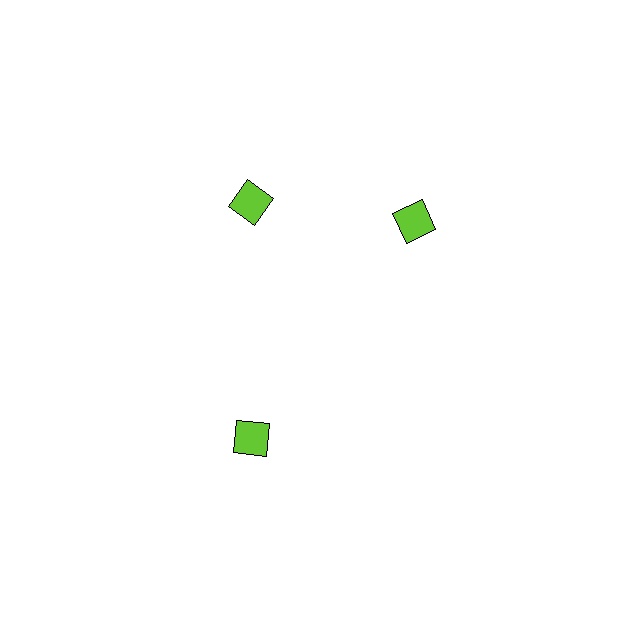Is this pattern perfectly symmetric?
No. The 3 lime diamonds are arranged in a ring, but one element near the 3 o'clock position is rotated out of alignment along the ring, breaking the 3-fold rotational symmetry.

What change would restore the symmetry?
The symmetry would be restored by rotating it back into even spacing with its neighbors so that all 3 diamonds sit at equal angles and equal distance from the center.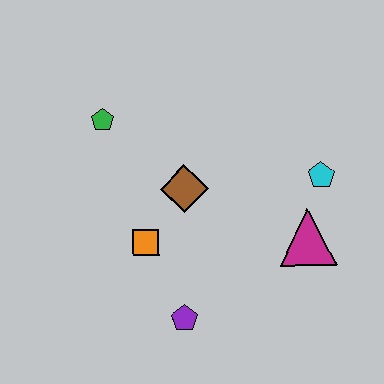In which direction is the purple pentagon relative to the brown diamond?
The purple pentagon is below the brown diamond.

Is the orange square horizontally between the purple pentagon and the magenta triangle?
No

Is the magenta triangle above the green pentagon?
No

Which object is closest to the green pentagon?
The brown diamond is closest to the green pentagon.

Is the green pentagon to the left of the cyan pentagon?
Yes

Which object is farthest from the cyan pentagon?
The green pentagon is farthest from the cyan pentagon.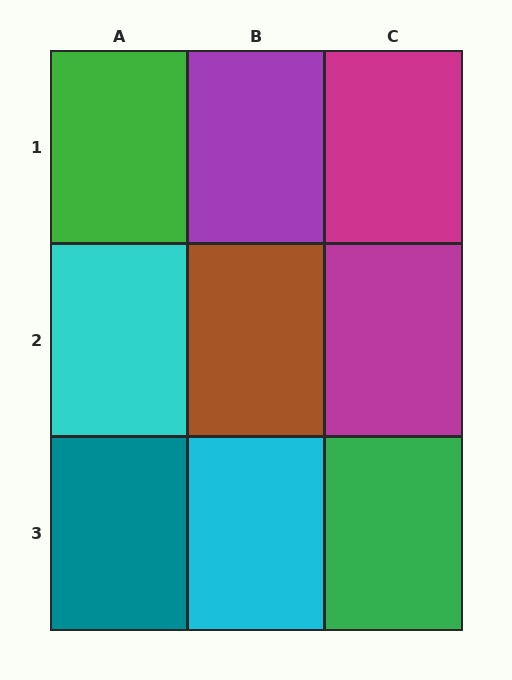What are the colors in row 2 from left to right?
Cyan, brown, magenta.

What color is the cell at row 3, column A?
Teal.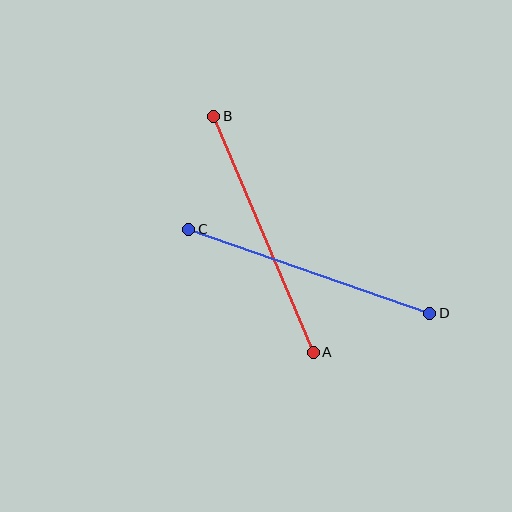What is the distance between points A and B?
The distance is approximately 256 pixels.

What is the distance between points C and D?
The distance is approximately 255 pixels.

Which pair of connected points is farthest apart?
Points A and B are farthest apart.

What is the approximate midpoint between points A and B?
The midpoint is at approximately (264, 234) pixels.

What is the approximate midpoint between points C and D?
The midpoint is at approximately (309, 271) pixels.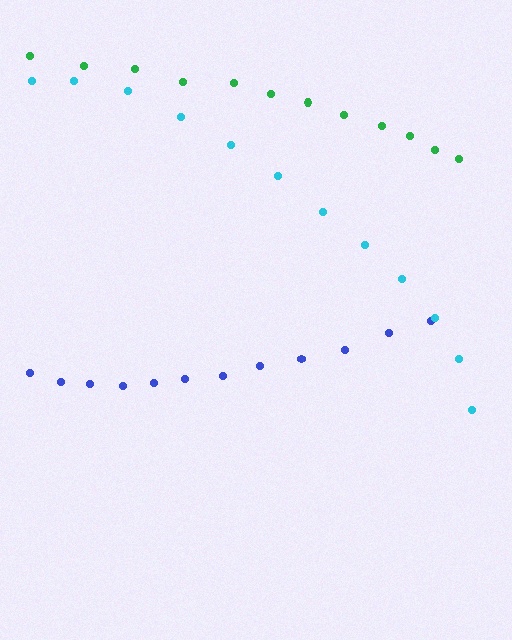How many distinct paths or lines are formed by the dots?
There are 3 distinct paths.